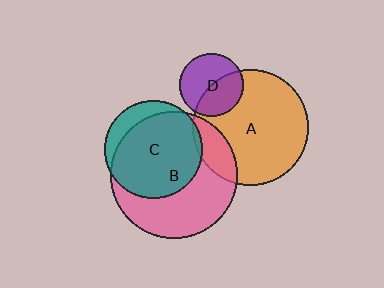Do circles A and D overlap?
Yes.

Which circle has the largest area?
Circle B (pink).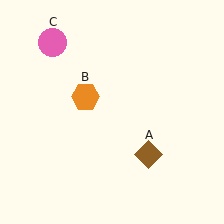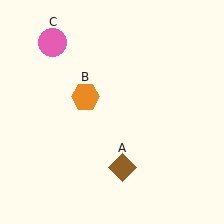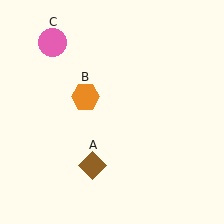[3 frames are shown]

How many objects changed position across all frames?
1 object changed position: brown diamond (object A).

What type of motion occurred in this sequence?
The brown diamond (object A) rotated clockwise around the center of the scene.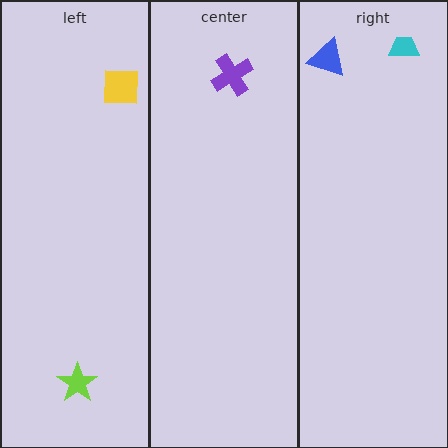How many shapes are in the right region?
2.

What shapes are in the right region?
The blue triangle, the cyan trapezoid.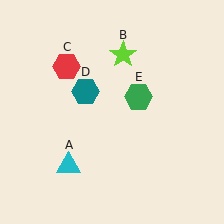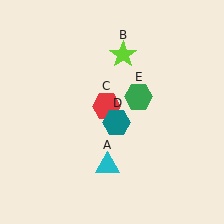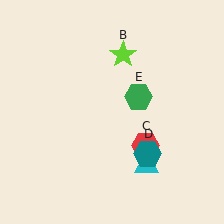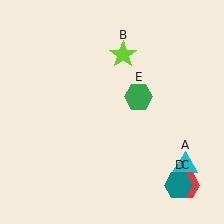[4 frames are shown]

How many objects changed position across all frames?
3 objects changed position: cyan triangle (object A), red hexagon (object C), teal hexagon (object D).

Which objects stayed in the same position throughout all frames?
Lime star (object B) and green hexagon (object E) remained stationary.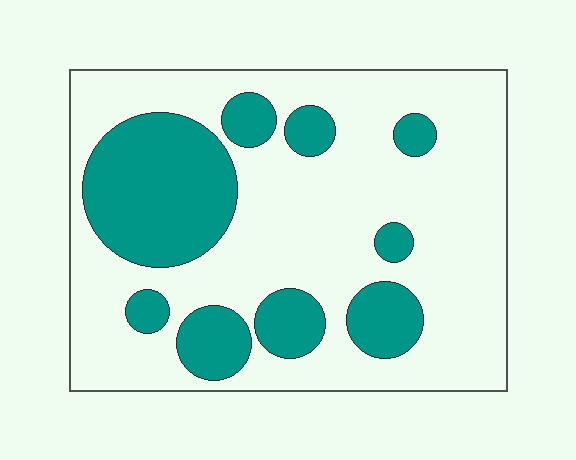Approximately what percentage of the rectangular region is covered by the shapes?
Approximately 30%.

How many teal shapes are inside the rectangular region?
9.